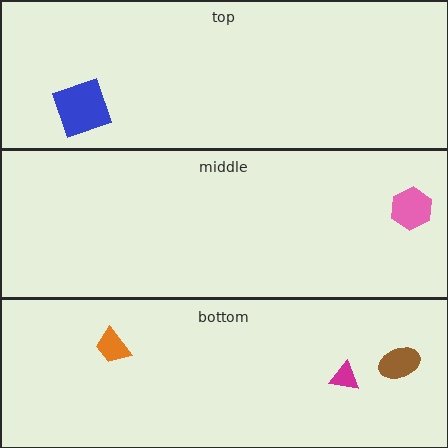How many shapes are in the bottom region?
3.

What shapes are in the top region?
The blue square.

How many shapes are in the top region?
1.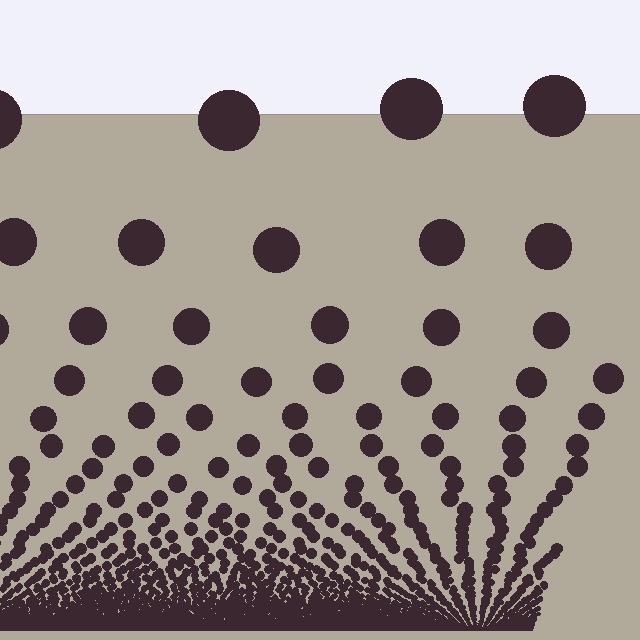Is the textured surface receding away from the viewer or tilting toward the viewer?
The surface appears to tilt toward the viewer. Texture elements get larger and sparser toward the top.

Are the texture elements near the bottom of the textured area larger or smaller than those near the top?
Smaller. The gradient is inverted — elements near the bottom are smaller and denser.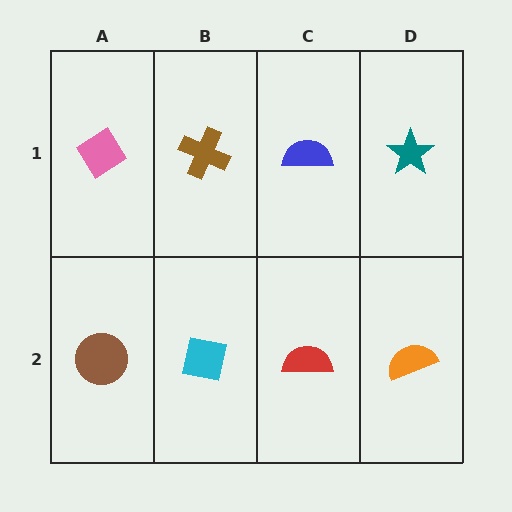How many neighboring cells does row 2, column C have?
3.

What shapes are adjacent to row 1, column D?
An orange semicircle (row 2, column D), a blue semicircle (row 1, column C).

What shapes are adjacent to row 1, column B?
A cyan square (row 2, column B), a pink diamond (row 1, column A), a blue semicircle (row 1, column C).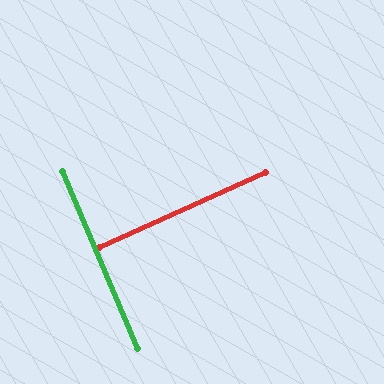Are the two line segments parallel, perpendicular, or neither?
Perpendicular — they meet at approximately 89°.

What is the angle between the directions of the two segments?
Approximately 89 degrees.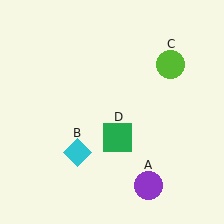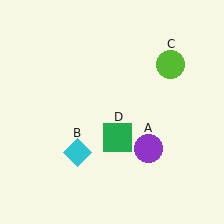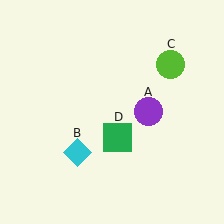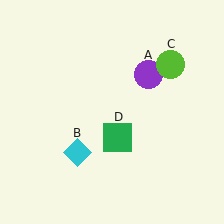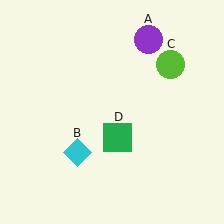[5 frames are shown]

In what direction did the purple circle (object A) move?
The purple circle (object A) moved up.